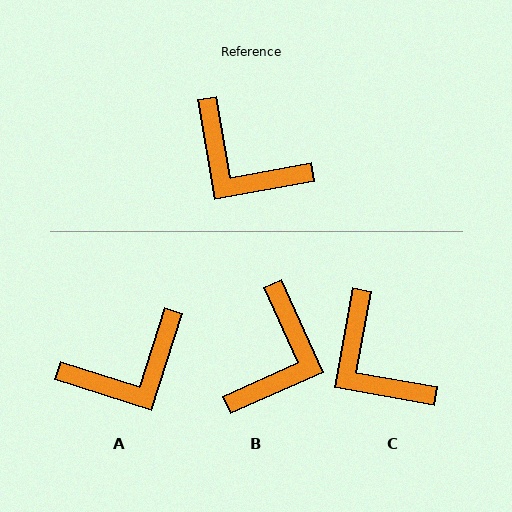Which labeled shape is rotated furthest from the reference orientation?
B, about 104 degrees away.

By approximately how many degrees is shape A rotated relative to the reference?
Approximately 62 degrees counter-clockwise.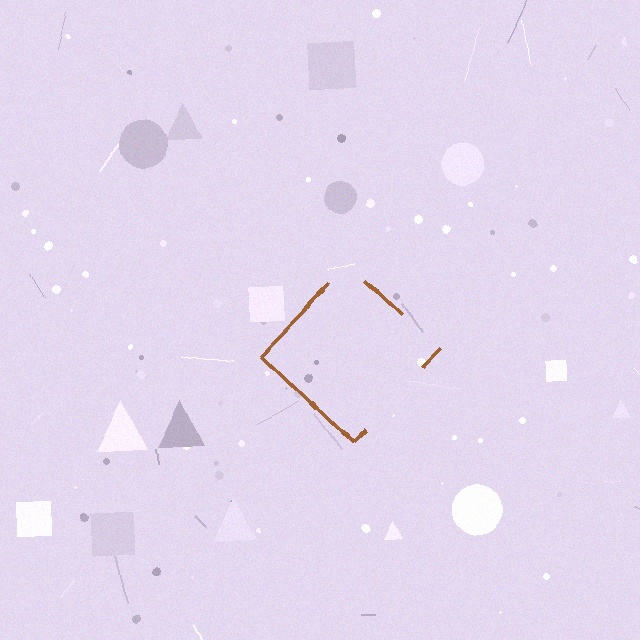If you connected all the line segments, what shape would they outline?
They would outline a diamond.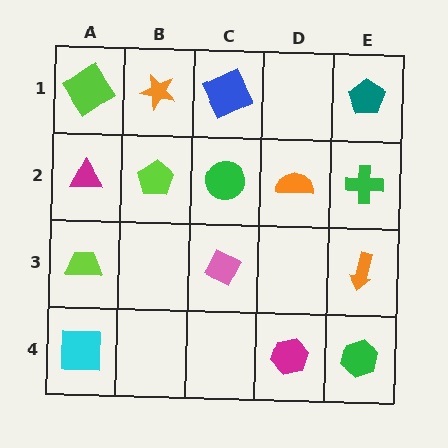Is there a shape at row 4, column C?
No, that cell is empty.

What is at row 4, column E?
A green hexagon.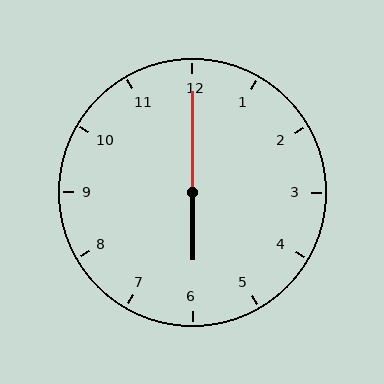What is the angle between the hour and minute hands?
Approximately 180 degrees.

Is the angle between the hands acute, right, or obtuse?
It is obtuse.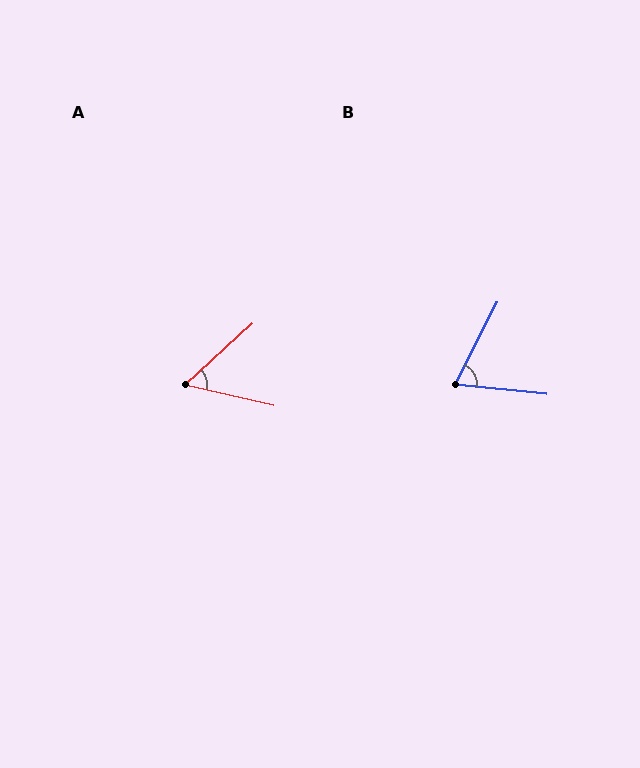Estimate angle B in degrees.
Approximately 69 degrees.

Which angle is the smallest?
A, at approximately 55 degrees.